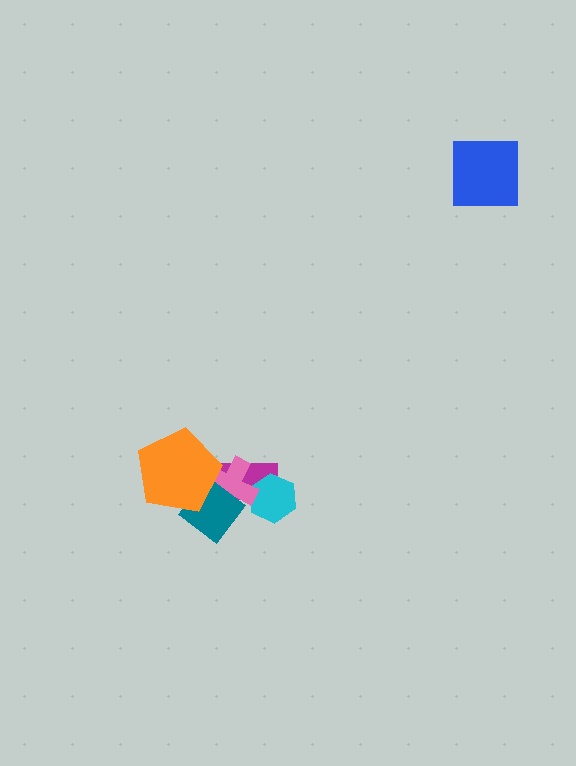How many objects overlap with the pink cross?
4 objects overlap with the pink cross.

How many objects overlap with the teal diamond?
3 objects overlap with the teal diamond.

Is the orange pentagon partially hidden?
No, no other shape covers it.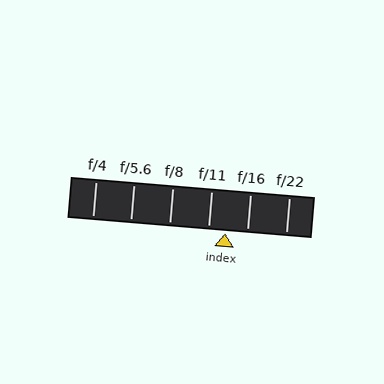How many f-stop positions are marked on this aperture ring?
There are 6 f-stop positions marked.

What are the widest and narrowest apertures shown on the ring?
The widest aperture shown is f/4 and the narrowest is f/22.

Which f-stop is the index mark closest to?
The index mark is closest to f/11.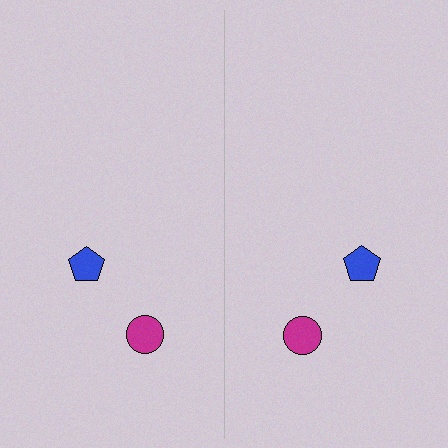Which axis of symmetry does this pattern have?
The pattern has a vertical axis of symmetry running through the center of the image.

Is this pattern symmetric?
Yes, this pattern has bilateral (reflection) symmetry.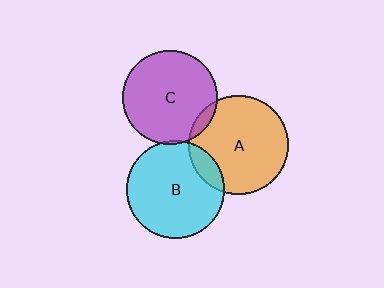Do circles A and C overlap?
Yes.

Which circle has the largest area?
Circle A (orange).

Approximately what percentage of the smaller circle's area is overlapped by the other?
Approximately 5%.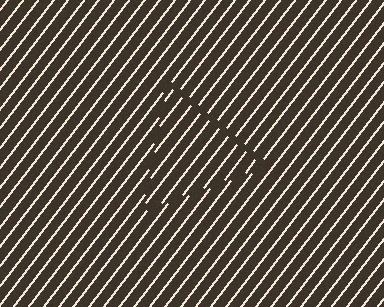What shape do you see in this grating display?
An illusory triangle. The interior of the shape contains the same grating, shifted by half a period — the contour is defined by the phase discontinuity where line-ends from the inner and outer gratings abut.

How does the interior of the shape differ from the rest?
The interior of the shape contains the same grating, shifted by half a period — the contour is defined by the phase discontinuity where line-ends from the inner and outer gratings abut.